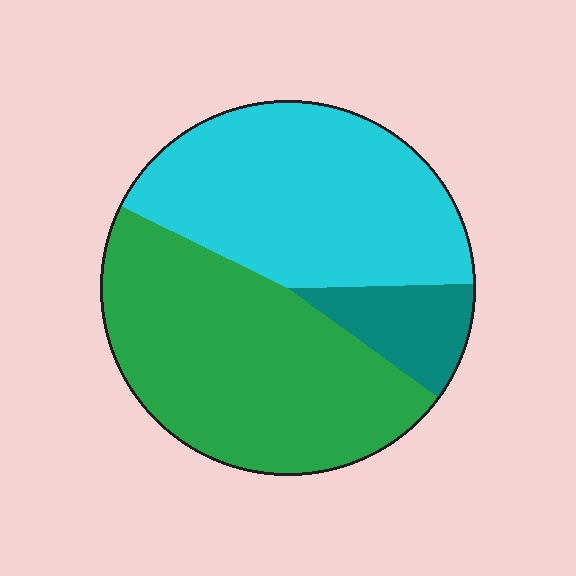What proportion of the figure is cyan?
Cyan covers roughly 40% of the figure.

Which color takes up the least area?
Teal, at roughly 10%.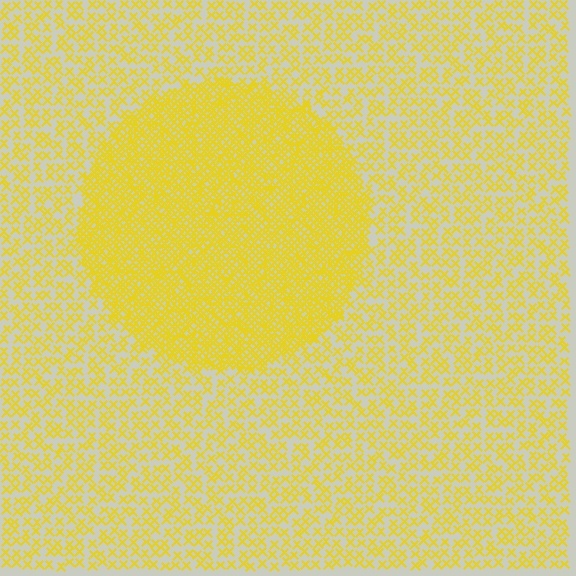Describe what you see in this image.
The image contains small yellow elements arranged at two different densities. A circle-shaped region is visible where the elements are more densely packed than the surrounding area.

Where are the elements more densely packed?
The elements are more densely packed inside the circle boundary.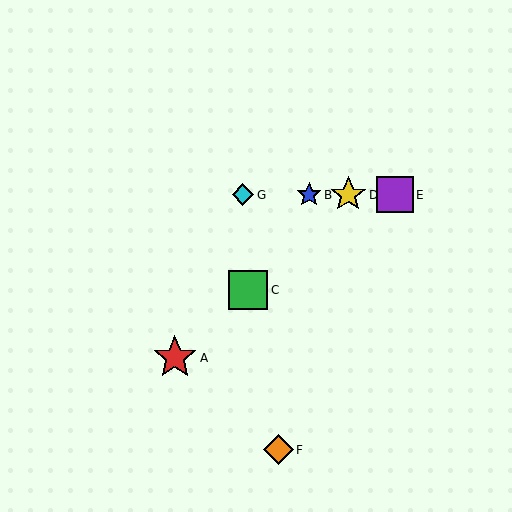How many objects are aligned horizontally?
4 objects (B, D, E, G) are aligned horizontally.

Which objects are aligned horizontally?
Objects B, D, E, G are aligned horizontally.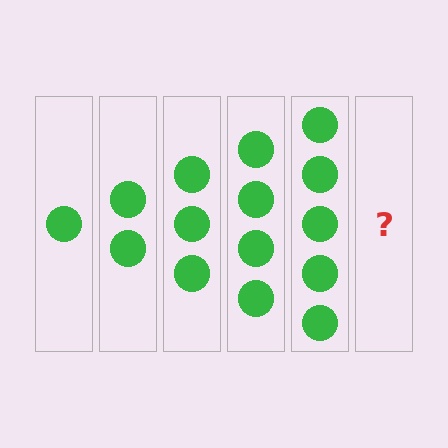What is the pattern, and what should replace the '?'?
The pattern is that each step adds one more circle. The '?' should be 6 circles.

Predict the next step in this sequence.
The next step is 6 circles.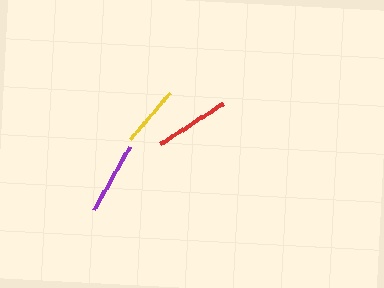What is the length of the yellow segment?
The yellow segment is approximately 60 pixels long.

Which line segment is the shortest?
The yellow line is the shortest at approximately 60 pixels.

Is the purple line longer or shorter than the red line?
The red line is longer than the purple line.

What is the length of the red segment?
The red segment is approximately 76 pixels long.